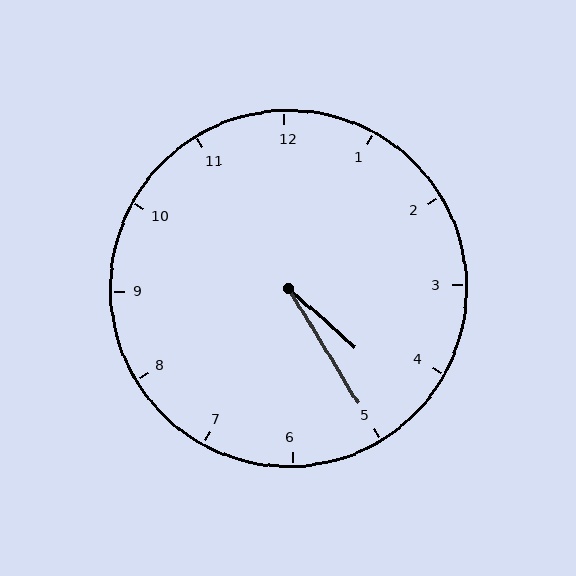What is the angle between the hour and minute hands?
Approximately 18 degrees.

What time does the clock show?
4:25.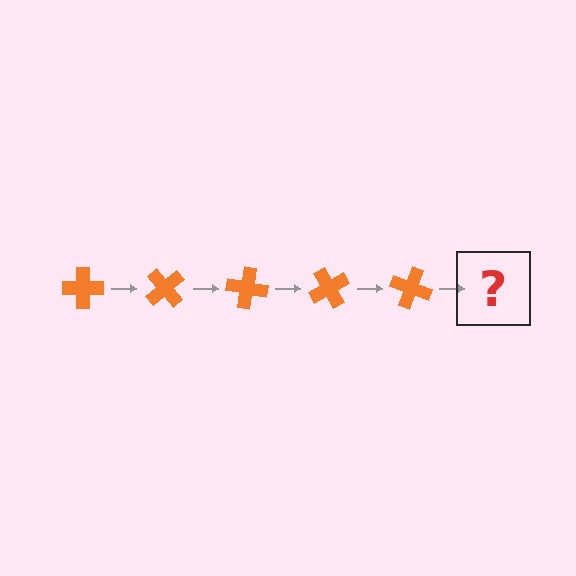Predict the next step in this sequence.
The next step is an orange cross rotated 250 degrees.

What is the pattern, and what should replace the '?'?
The pattern is that the cross rotates 50 degrees each step. The '?' should be an orange cross rotated 250 degrees.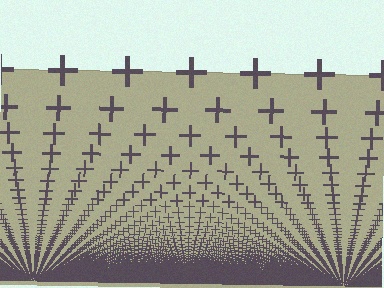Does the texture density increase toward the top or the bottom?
Density increases toward the bottom.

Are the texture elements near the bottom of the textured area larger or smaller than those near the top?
Smaller. The gradient is inverted — elements near the bottom are smaller and denser.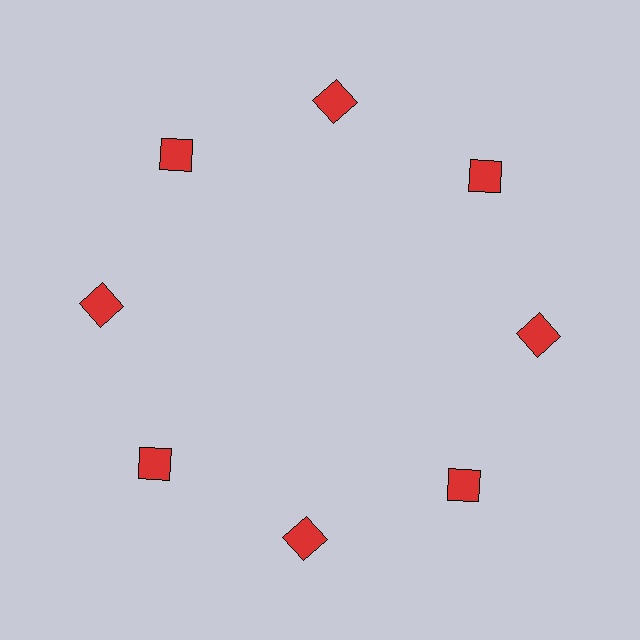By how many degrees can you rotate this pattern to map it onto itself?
The pattern maps onto itself every 45 degrees of rotation.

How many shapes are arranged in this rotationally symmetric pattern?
There are 8 shapes, arranged in 8 groups of 1.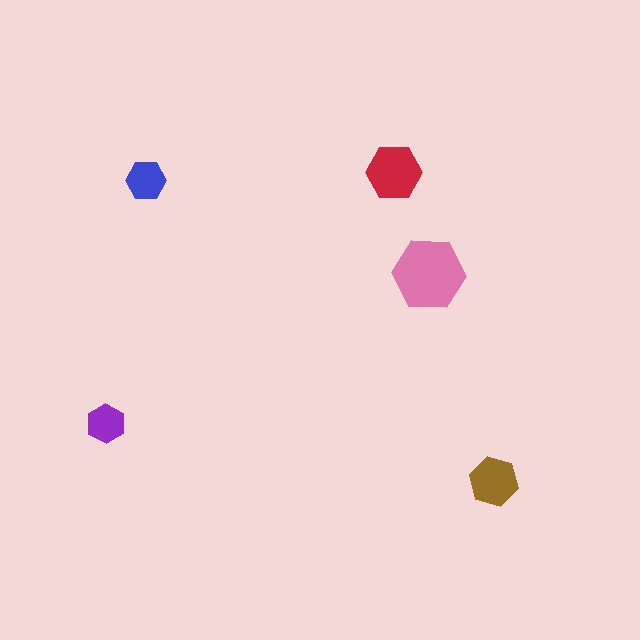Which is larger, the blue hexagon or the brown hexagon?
The brown one.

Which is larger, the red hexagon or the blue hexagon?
The red one.